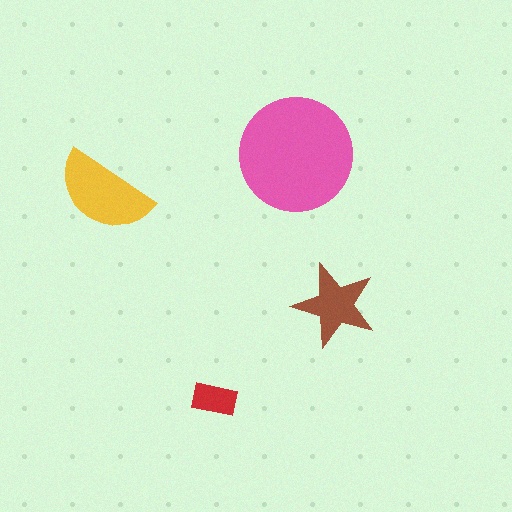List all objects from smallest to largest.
The red rectangle, the brown star, the yellow semicircle, the pink circle.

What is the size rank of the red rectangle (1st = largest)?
4th.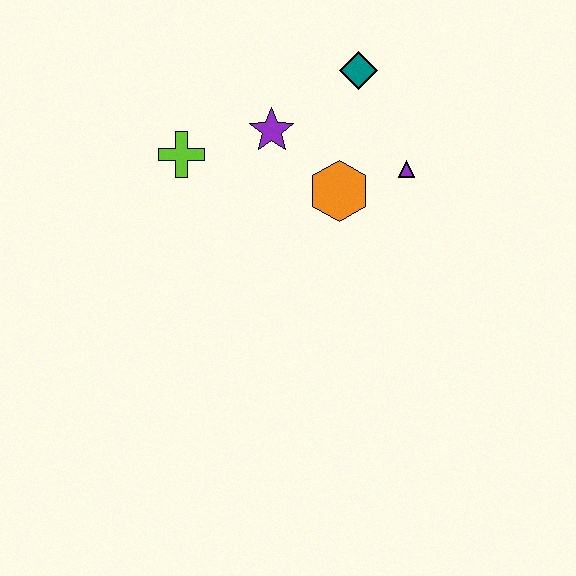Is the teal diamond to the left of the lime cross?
No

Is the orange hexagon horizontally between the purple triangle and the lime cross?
Yes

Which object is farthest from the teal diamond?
The lime cross is farthest from the teal diamond.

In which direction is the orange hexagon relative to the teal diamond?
The orange hexagon is below the teal diamond.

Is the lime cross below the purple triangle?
No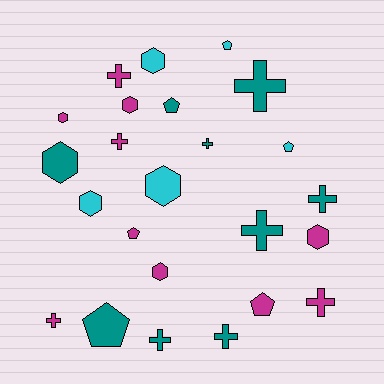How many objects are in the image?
There are 24 objects.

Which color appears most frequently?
Magenta, with 10 objects.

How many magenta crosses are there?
There are 4 magenta crosses.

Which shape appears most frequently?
Cross, with 10 objects.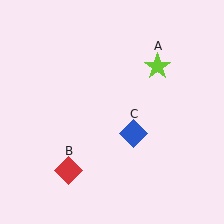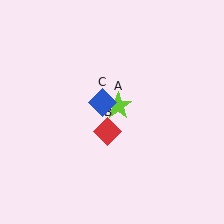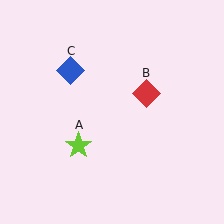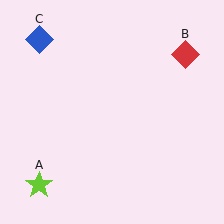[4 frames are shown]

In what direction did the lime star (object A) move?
The lime star (object A) moved down and to the left.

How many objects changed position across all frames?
3 objects changed position: lime star (object A), red diamond (object B), blue diamond (object C).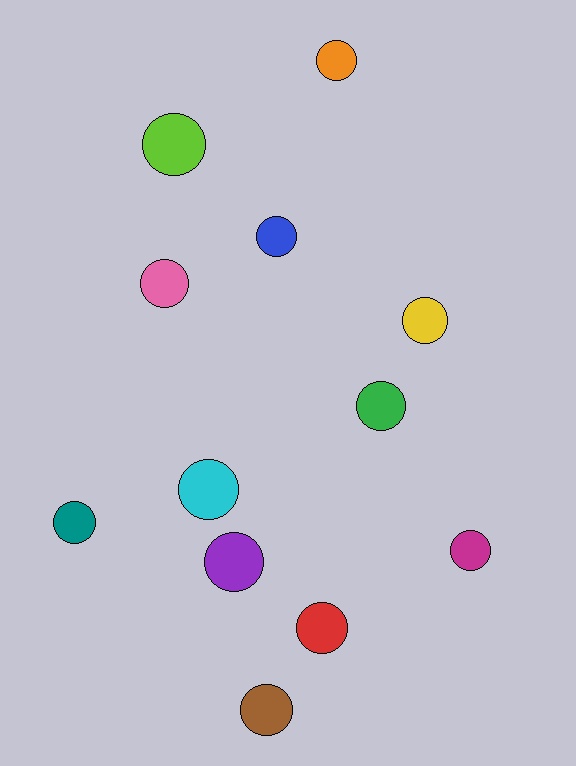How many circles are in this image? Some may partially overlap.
There are 12 circles.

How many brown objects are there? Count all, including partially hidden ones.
There is 1 brown object.